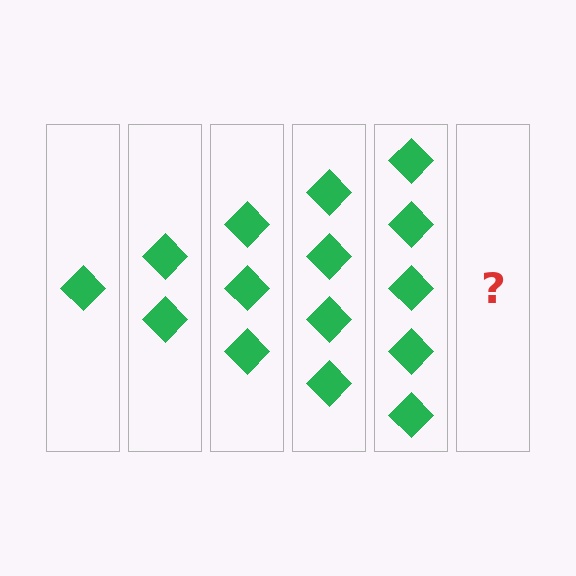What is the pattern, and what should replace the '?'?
The pattern is that each step adds one more diamond. The '?' should be 6 diamonds.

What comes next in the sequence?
The next element should be 6 diamonds.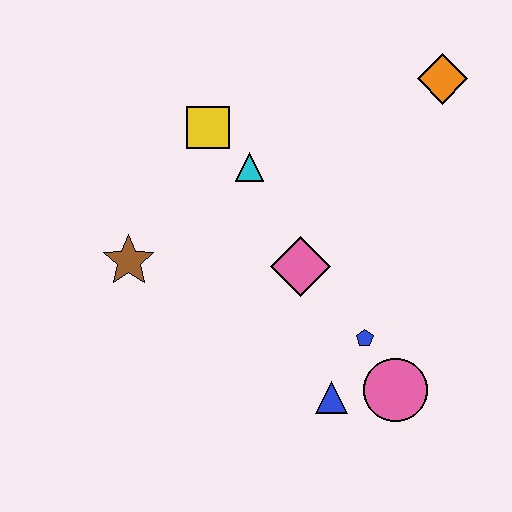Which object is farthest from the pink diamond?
The orange diamond is farthest from the pink diamond.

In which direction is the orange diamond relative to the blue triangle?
The orange diamond is above the blue triangle.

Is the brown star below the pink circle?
No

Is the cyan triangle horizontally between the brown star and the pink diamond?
Yes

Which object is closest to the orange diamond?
The cyan triangle is closest to the orange diamond.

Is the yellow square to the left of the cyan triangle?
Yes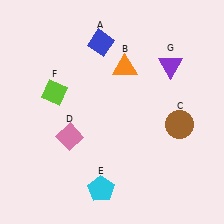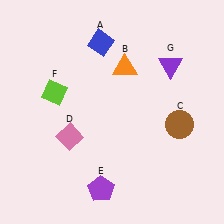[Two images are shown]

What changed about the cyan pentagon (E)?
In Image 1, E is cyan. In Image 2, it changed to purple.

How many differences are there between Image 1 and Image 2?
There is 1 difference between the two images.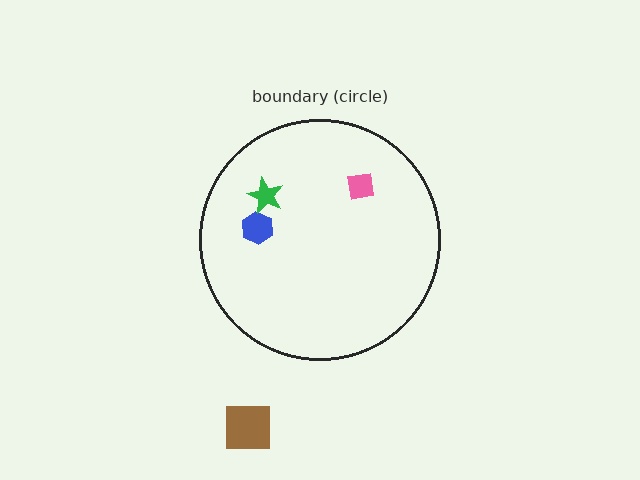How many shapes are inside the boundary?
3 inside, 1 outside.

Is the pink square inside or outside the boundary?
Inside.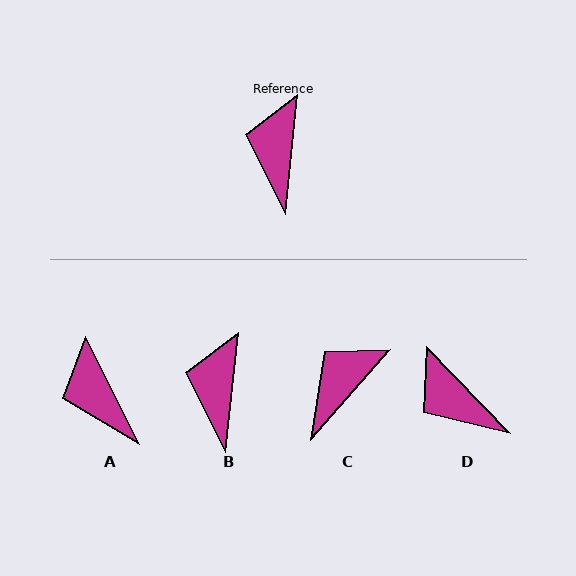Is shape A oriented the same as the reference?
No, it is off by about 33 degrees.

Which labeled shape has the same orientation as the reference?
B.